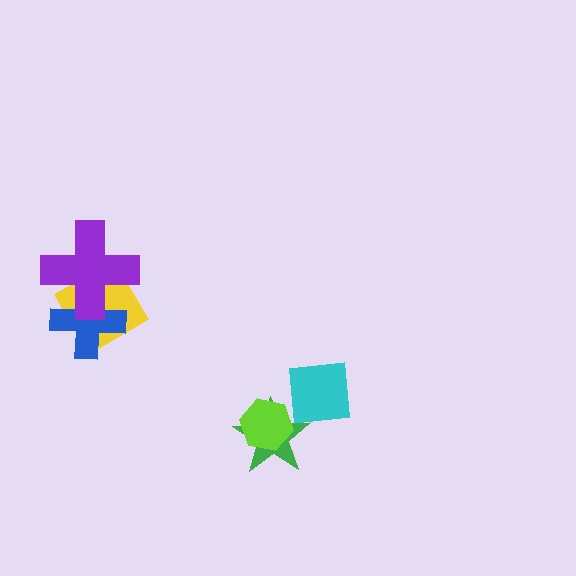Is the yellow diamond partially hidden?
Yes, it is partially covered by another shape.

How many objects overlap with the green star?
2 objects overlap with the green star.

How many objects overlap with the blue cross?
2 objects overlap with the blue cross.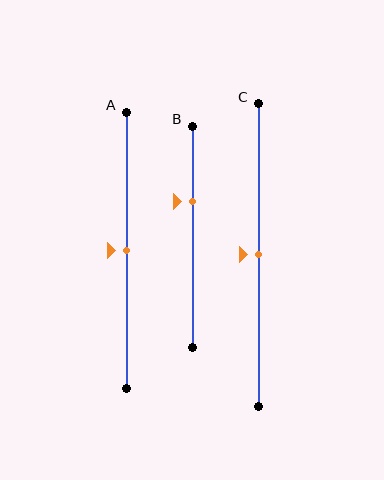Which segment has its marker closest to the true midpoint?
Segment A has its marker closest to the true midpoint.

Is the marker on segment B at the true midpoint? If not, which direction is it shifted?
No, the marker on segment B is shifted upward by about 16% of the segment length.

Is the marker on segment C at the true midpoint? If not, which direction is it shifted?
Yes, the marker on segment C is at the true midpoint.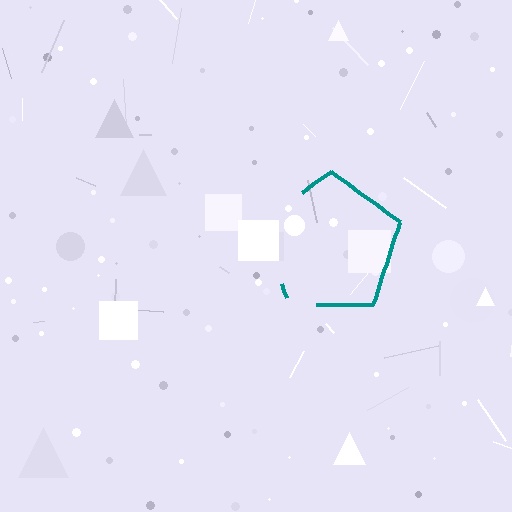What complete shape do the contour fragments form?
The contour fragments form a pentagon.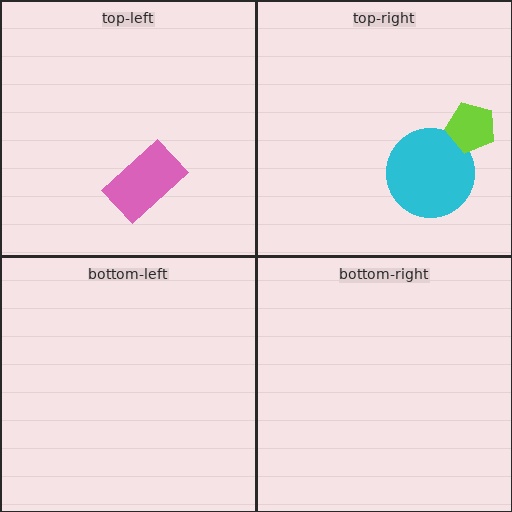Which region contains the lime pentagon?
The top-right region.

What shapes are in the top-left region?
The pink rectangle.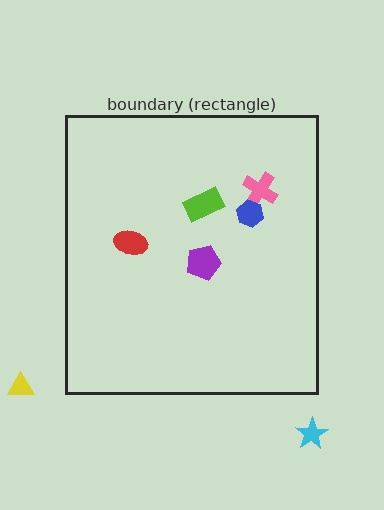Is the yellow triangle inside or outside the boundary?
Outside.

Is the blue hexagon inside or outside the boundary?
Inside.